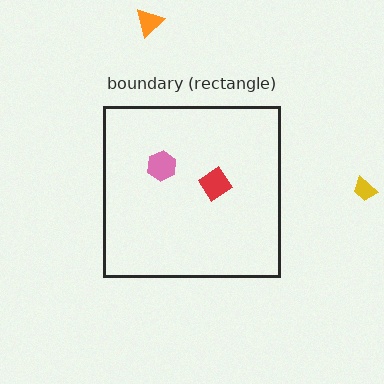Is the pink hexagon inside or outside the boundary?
Inside.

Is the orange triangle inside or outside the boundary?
Outside.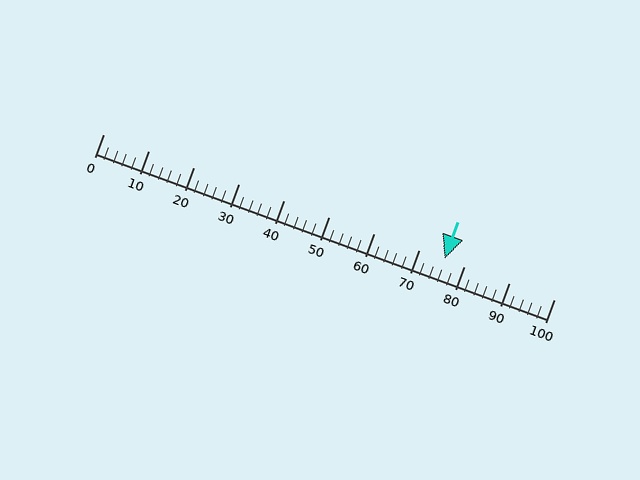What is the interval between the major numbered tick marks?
The major tick marks are spaced 10 units apart.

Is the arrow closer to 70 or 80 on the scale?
The arrow is closer to 80.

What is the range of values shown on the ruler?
The ruler shows values from 0 to 100.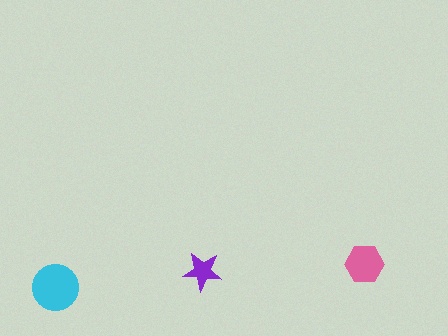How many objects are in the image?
There are 3 objects in the image.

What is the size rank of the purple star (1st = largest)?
3rd.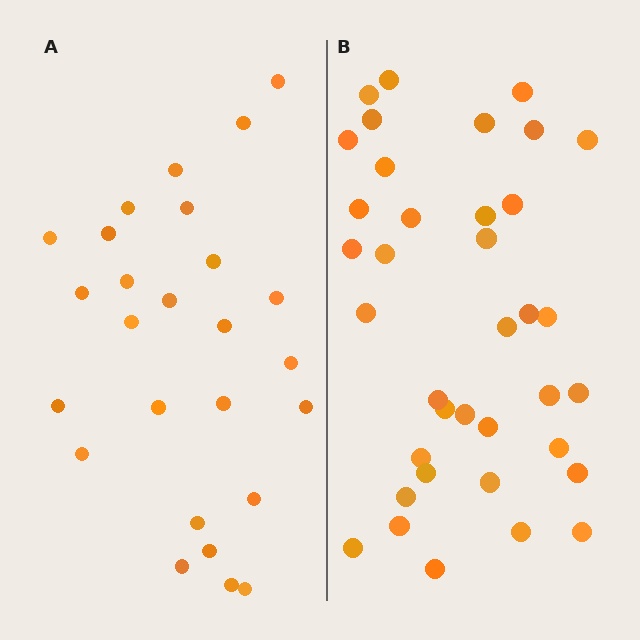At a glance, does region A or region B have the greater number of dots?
Region B (the right region) has more dots.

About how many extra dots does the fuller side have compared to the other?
Region B has roughly 12 or so more dots than region A.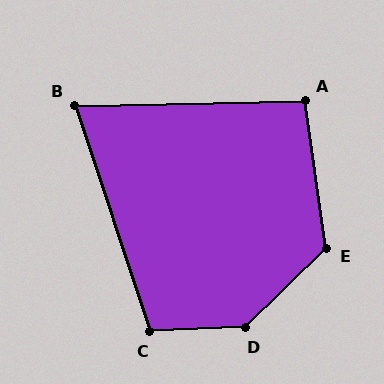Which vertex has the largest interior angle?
D, at approximately 138 degrees.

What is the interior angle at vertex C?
Approximately 106 degrees (obtuse).